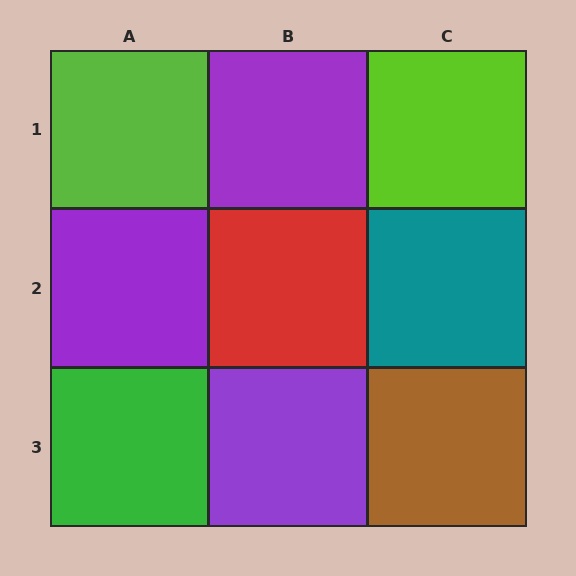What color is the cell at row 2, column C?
Teal.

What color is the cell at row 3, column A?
Green.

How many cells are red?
1 cell is red.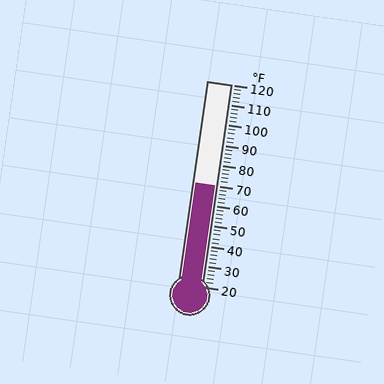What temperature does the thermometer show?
The thermometer shows approximately 70°F.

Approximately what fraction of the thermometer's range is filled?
The thermometer is filled to approximately 50% of its range.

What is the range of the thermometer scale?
The thermometer scale ranges from 20°F to 120°F.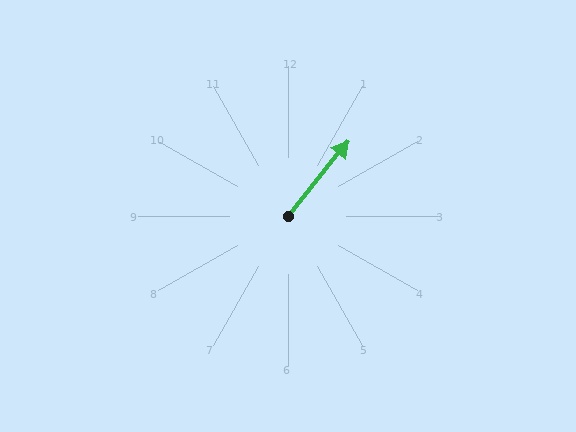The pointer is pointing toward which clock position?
Roughly 1 o'clock.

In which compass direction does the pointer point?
Northeast.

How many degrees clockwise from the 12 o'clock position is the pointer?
Approximately 39 degrees.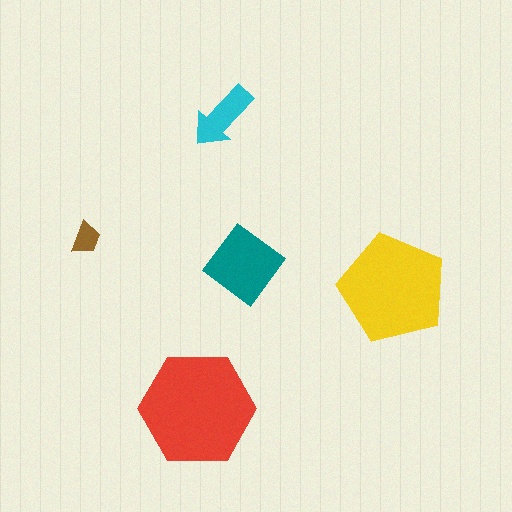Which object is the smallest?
The brown trapezoid.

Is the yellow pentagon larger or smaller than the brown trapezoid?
Larger.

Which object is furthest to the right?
The yellow pentagon is rightmost.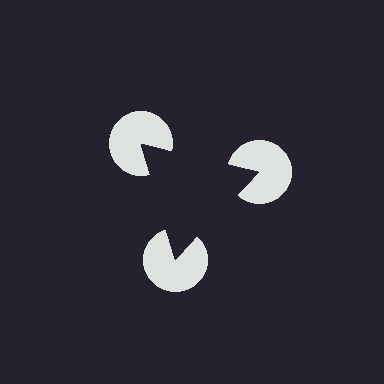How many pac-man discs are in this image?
There are 3 — one at each vertex of the illusory triangle.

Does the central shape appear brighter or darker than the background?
It typically appears slightly darker than the background, even though no actual brightness change is drawn.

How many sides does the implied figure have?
3 sides.